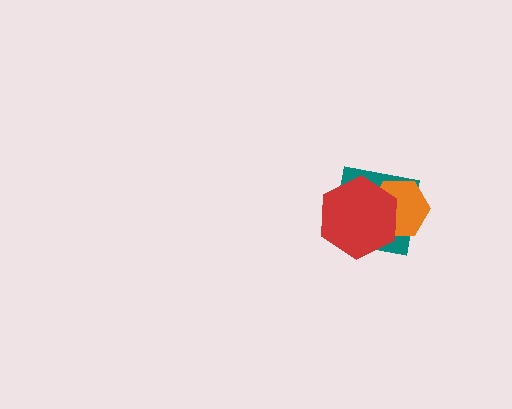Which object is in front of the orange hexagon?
The red hexagon is in front of the orange hexagon.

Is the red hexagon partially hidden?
No, no other shape covers it.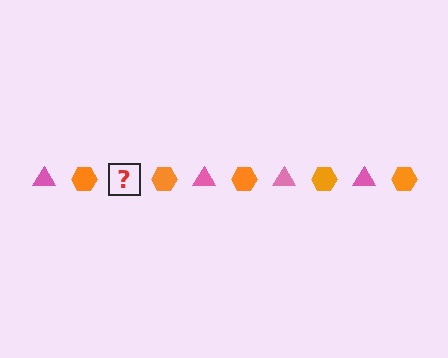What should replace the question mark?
The question mark should be replaced with a pink triangle.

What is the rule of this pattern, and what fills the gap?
The rule is that the pattern alternates between pink triangle and orange hexagon. The gap should be filled with a pink triangle.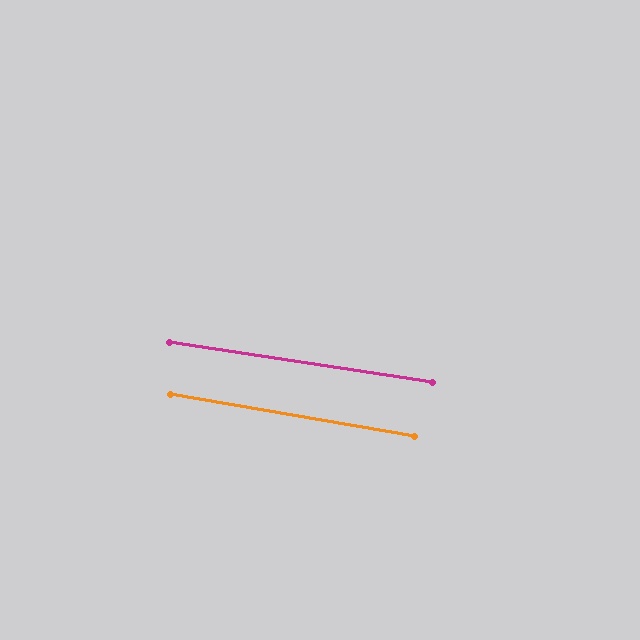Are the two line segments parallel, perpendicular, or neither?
Parallel — their directions differ by only 1.0°.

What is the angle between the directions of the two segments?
Approximately 1 degree.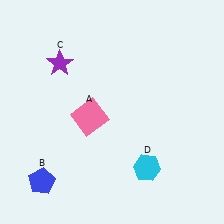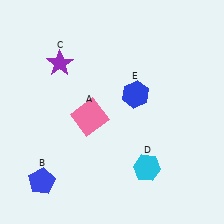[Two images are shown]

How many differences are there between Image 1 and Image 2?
There is 1 difference between the two images.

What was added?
A blue hexagon (E) was added in Image 2.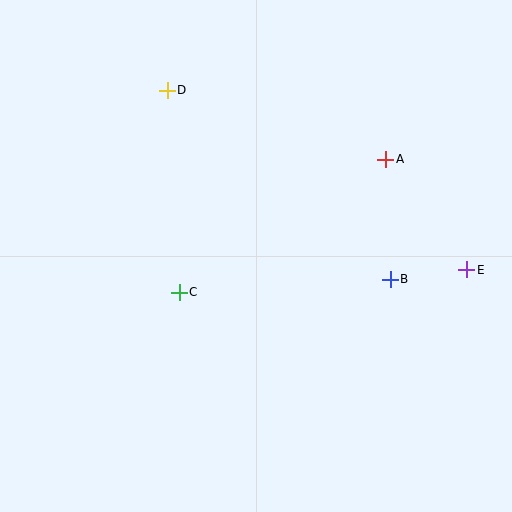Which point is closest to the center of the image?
Point C at (179, 292) is closest to the center.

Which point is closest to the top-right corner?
Point A is closest to the top-right corner.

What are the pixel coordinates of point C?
Point C is at (179, 292).